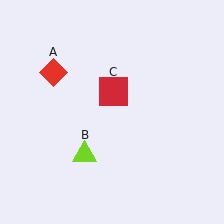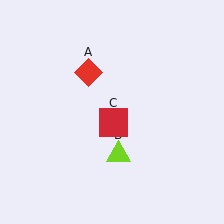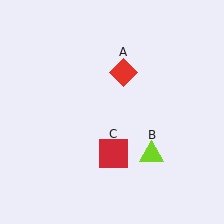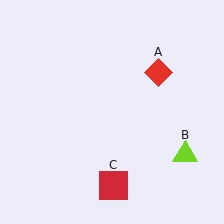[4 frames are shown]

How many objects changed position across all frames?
3 objects changed position: red diamond (object A), lime triangle (object B), red square (object C).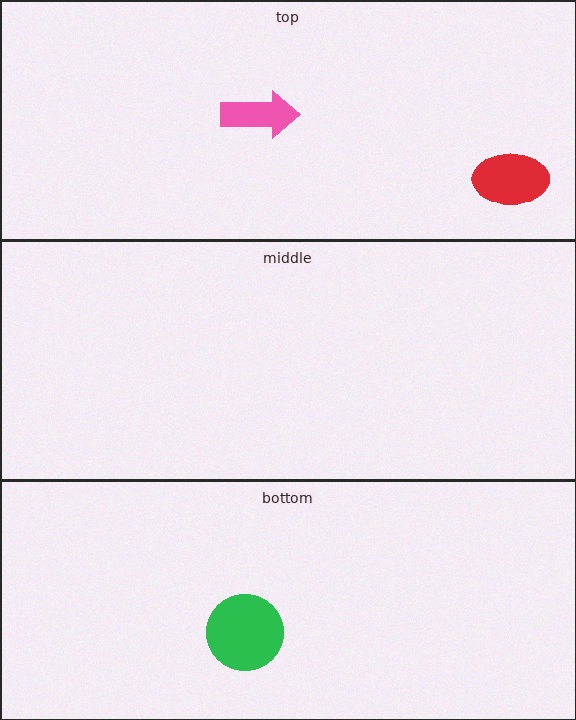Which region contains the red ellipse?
The top region.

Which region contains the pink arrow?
The top region.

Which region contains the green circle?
The bottom region.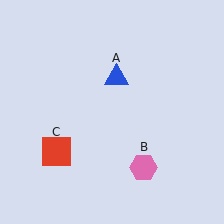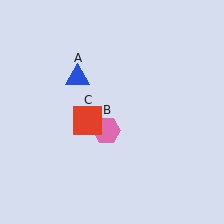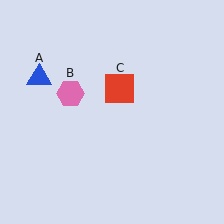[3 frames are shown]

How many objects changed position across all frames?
3 objects changed position: blue triangle (object A), pink hexagon (object B), red square (object C).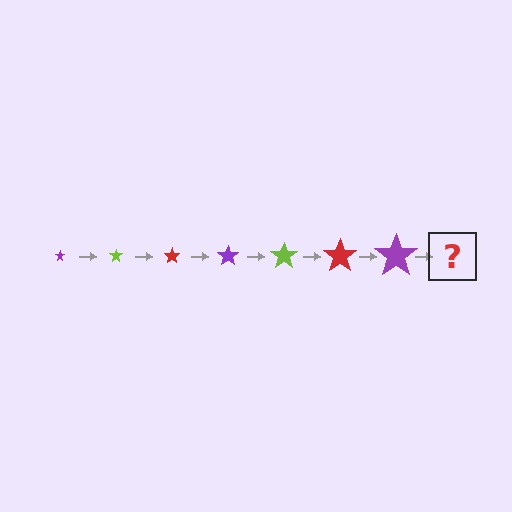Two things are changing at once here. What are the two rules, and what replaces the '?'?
The two rules are that the star grows larger each step and the color cycles through purple, lime, and red. The '?' should be a lime star, larger than the previous one.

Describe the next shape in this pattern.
It should be a lime star, larger than the previous one.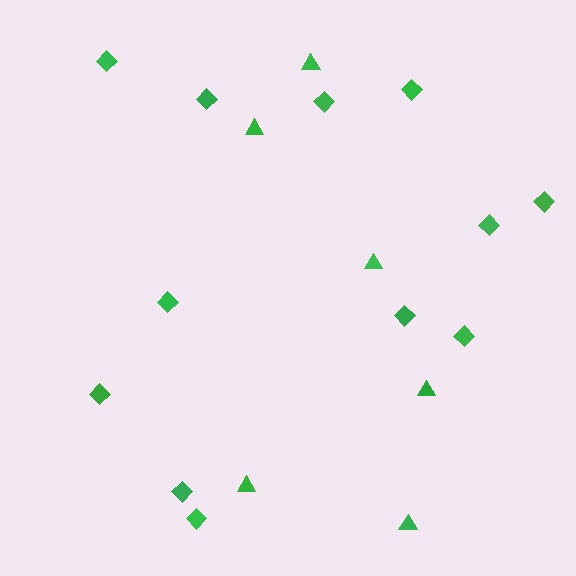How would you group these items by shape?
There are 2 groups: one group of diamonds (12) and one group of triangles (6).